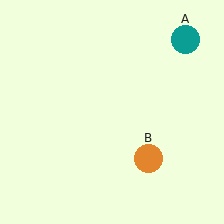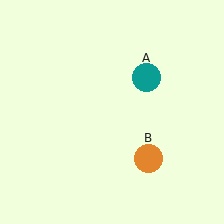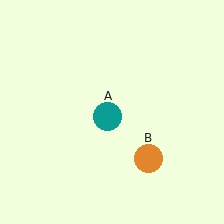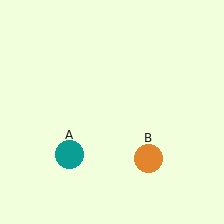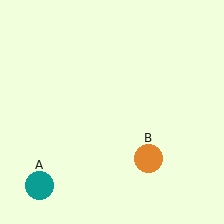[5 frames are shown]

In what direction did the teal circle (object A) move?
The teal circle (object A) moved down and to the left.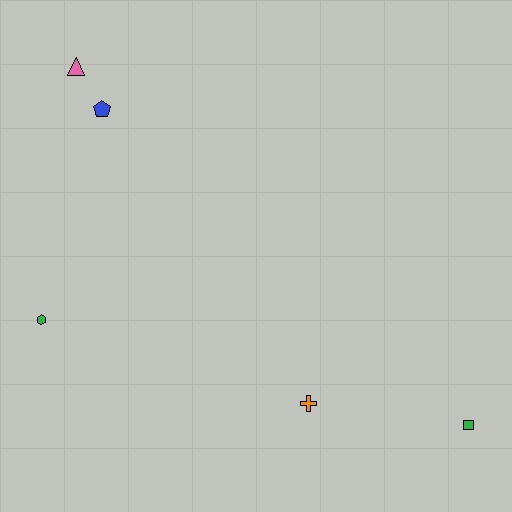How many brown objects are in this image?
There are no brown objects.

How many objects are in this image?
There are 5 objects.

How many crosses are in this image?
There is 1 cross.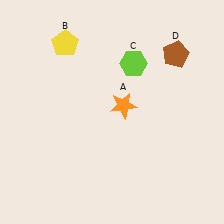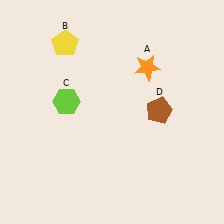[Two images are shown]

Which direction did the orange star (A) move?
The orange star (A) moved up.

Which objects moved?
The objects that moved are: the orange star (A), the lime hexagon (C), the brown pentagon (D).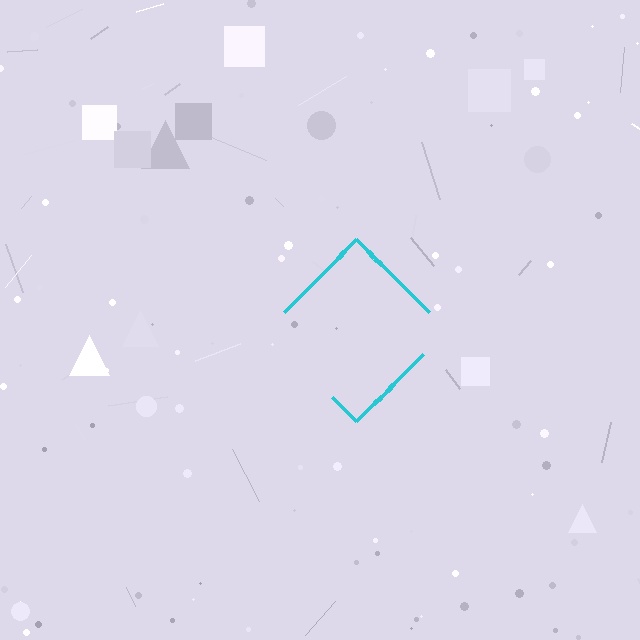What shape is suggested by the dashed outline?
The dashed outline suggests a diamond.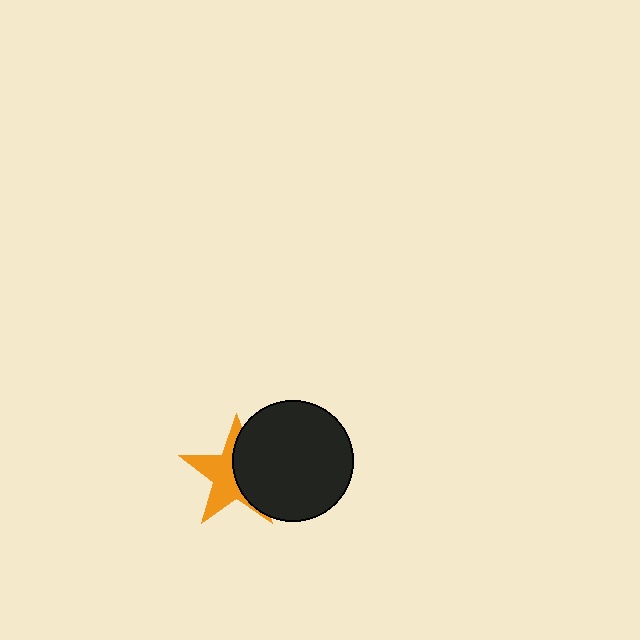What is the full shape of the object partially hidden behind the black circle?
The partially hidden object is an orange star.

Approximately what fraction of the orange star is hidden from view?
Roughly 48% of the orange star is hidden behind the black circle.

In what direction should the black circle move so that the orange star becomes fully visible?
The black circle should move right. That is the shortest direction to clear the overlap and leave the orange star fully visible.